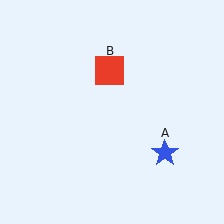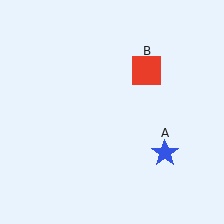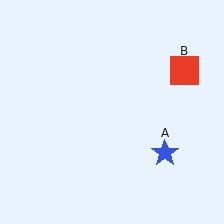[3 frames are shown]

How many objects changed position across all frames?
1 object changed position: red square (object B).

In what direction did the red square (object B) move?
The red square (object B) moved right.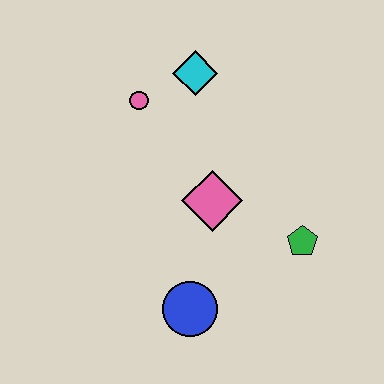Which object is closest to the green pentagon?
The pink diamond is closest to the green pentagon.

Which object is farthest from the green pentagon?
The pink circle is farthest from the green pentagon.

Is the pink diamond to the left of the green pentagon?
Yes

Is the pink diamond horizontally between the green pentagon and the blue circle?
Yes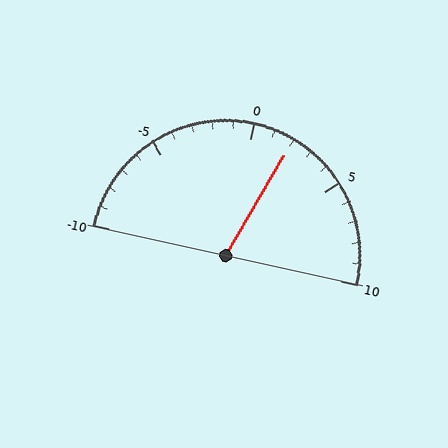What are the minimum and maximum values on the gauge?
The gauge ranges from -10 to 10.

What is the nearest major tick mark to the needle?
The nearest major tick mark is 0.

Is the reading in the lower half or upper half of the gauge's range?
The reading is in the upper half of the range (-10 to 10).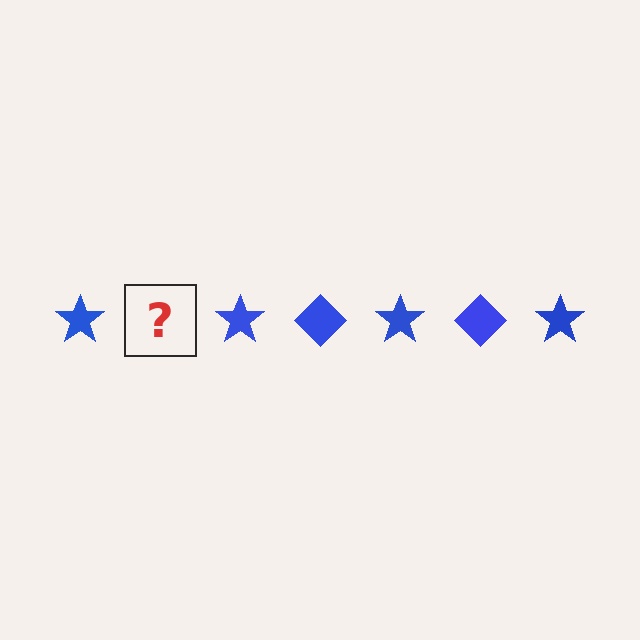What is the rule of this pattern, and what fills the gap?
The rule is that the pattern cycles through star, diamond shapes in blue. The gap should be filled with a blue diamond.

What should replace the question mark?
The question mark should be replaced with a blue diamond.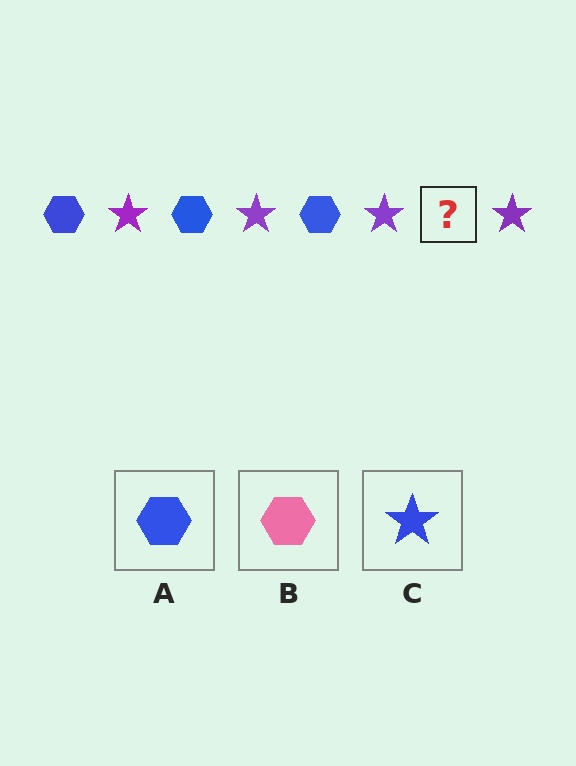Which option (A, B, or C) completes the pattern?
A.